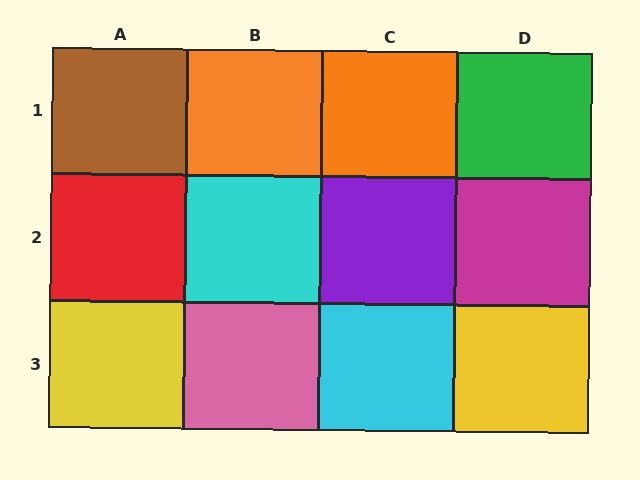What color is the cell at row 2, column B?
Cyan.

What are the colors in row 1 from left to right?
Brown, orange, orange, green.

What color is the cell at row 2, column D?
Magenta.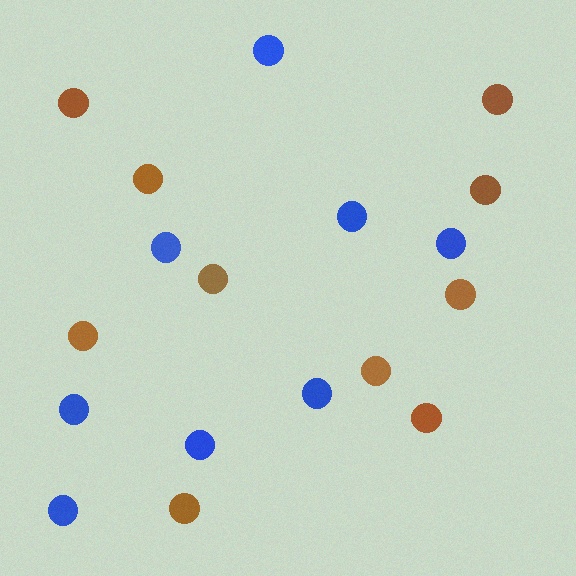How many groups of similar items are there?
There are 2 groups: one group of blue circles (8) and one group of brown circles (10).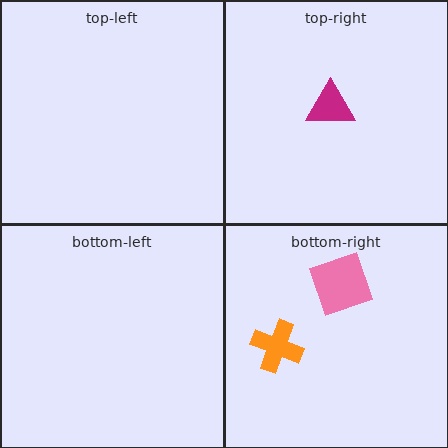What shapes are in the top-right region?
The magenta triangle.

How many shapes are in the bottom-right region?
2.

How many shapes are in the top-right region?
1.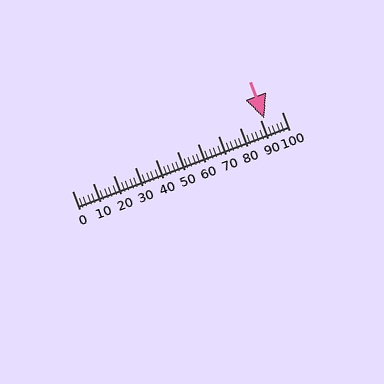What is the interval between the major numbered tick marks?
The major tick marks are spaced 10 units apart.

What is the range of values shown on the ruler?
The ruler shows values from 0 to 100.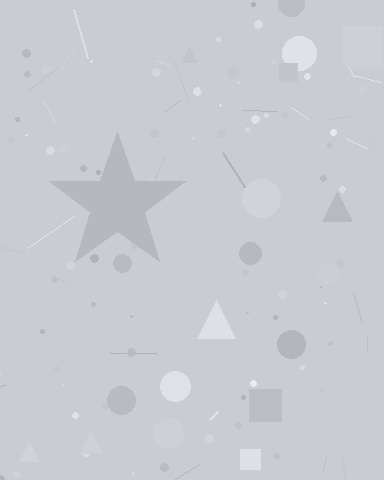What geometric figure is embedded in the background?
A star is embedded in the background.